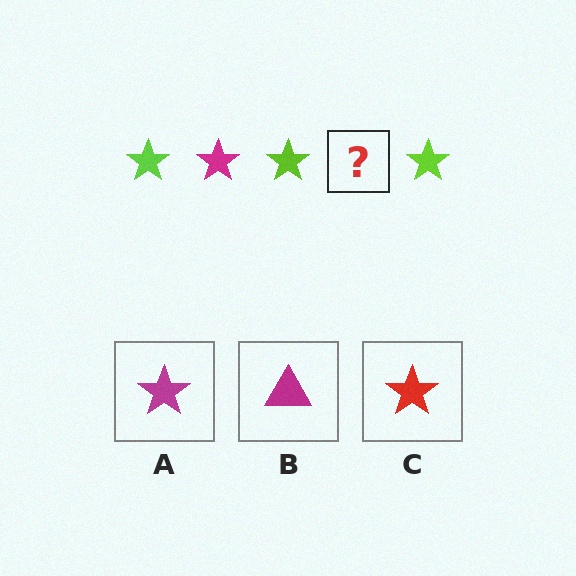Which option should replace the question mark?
Option A.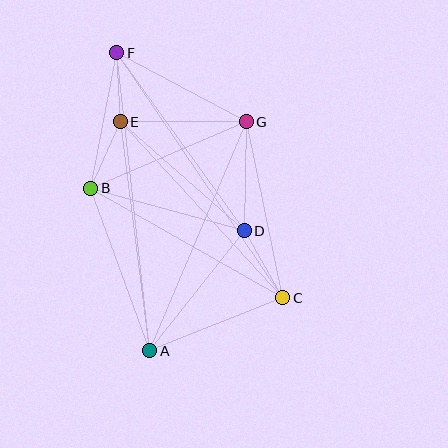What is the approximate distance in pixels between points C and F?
The distance between C and F is approximately 296 pixels.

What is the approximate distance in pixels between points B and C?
The distance between B and C is approximately 221 pixels.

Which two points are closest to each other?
Points E and F are closest to each other.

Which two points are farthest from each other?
Points A and F are farthest from each other.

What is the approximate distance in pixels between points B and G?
The distance between B and G is approximately 169 pixels.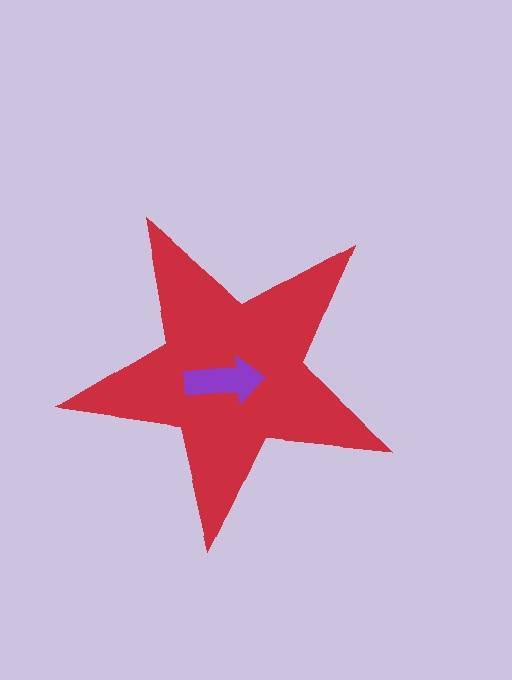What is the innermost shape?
The purple arrow.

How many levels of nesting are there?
2.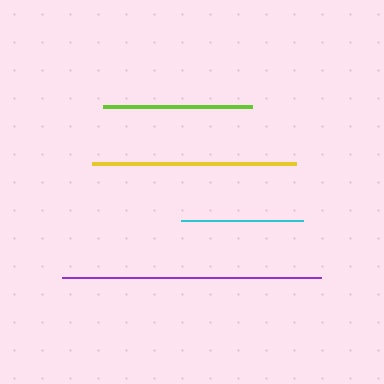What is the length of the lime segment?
The lime segment is approximately 148 pixels long.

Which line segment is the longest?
The purple line is the longest at approximately 259 pixels.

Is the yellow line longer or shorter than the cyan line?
The yellow line is longer than the cyan line.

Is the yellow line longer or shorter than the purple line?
The purple line is longer than the yellow line.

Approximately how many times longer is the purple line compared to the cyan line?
The purple line is approximately 2.1 times the length of the cyan line.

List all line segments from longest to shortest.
From longest to shortest: purple, yellow, lime, cyan.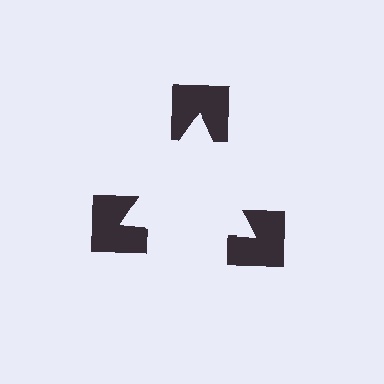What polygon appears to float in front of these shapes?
An illusory triangle — its edges are inferred from the aligned wedge cuts in the notched squares, not physically drawn.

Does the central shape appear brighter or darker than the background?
It typically appears slightly brighter than the background, even though no actual brightness change is drawn.